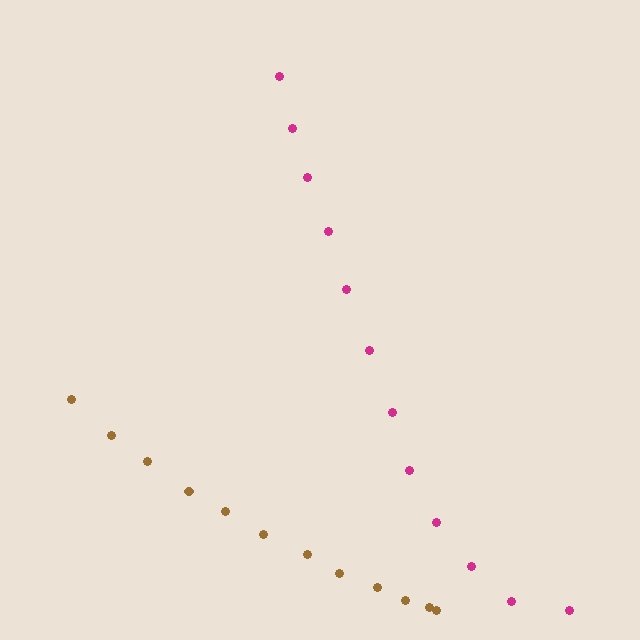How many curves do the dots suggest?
There are 2 distinct paths.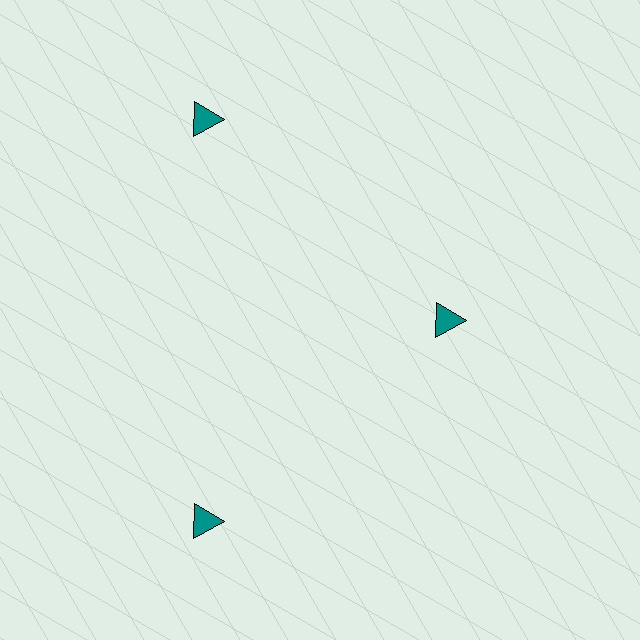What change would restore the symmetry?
The symmetry would be restored by moving it outward, back onto the ring so that all 3 triangles sit at equal angles and equal distance from the center.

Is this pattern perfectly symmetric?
No. The 3 teal triangles are arranged in a ring, but one element near the 3 o'clock position is pulled inward toward the center, breaking the 3-fold rotational symmetry.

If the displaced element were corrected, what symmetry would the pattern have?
It would have 3-fold rotational symmetry — the pattern would map onto itself every 120 degrees.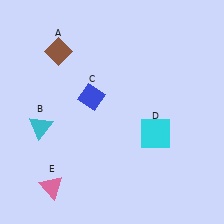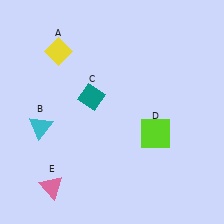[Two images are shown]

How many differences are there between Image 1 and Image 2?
There are 3 differences between the two images.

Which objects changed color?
A changed from brown to yellow. C changed from blue to teal. D changed from cyan to lime.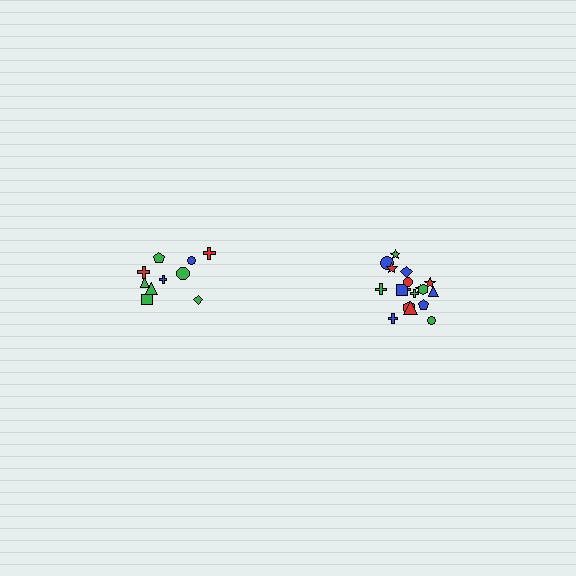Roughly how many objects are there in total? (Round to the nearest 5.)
Roughly 30 objects in total.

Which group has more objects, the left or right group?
The right group.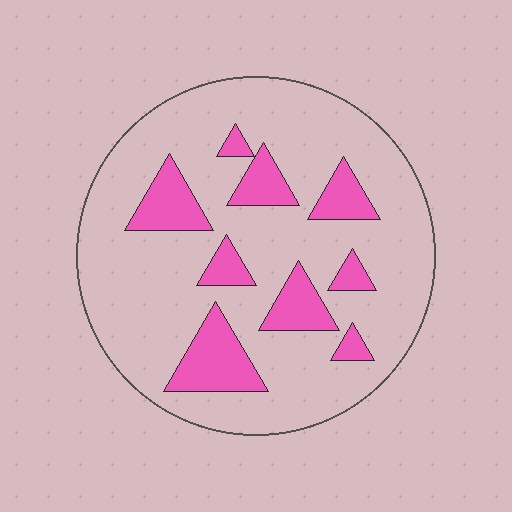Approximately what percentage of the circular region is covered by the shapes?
Approximately 20%.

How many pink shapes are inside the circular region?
9.